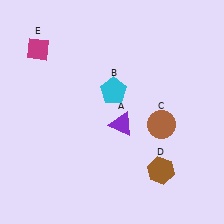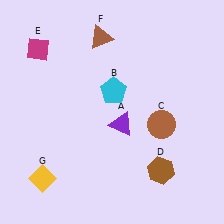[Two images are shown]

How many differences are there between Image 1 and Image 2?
There are 2 differences between the two images.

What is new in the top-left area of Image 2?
A brown triangle (F) was added in the top-left area of Image 2.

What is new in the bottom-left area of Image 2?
A yellow diamond (G) was added in the bottom-left area of Image 2.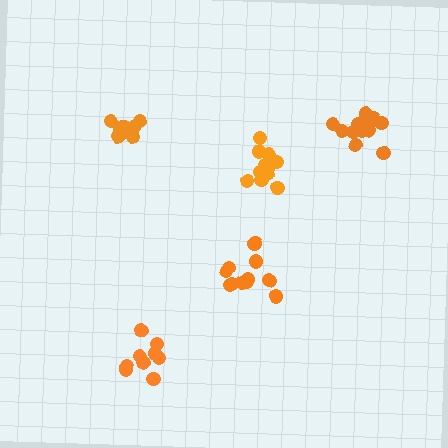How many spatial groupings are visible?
There are 5 spatial groupings.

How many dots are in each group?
Group 1: 12 dots, Group 2: 10 dots, Group 3: 11 dots, Group 4: 9 dots, Group 5: 13 dots (55 total).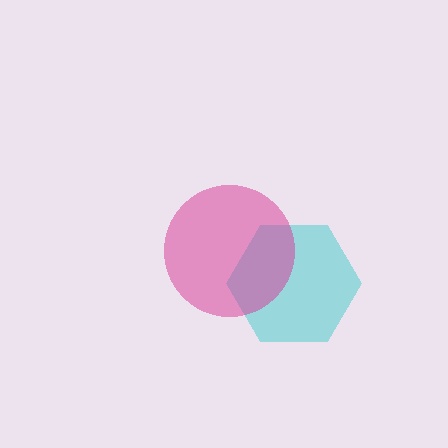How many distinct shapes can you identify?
There are 2 distinct shapes: a cyan hexagon, a magenta circle.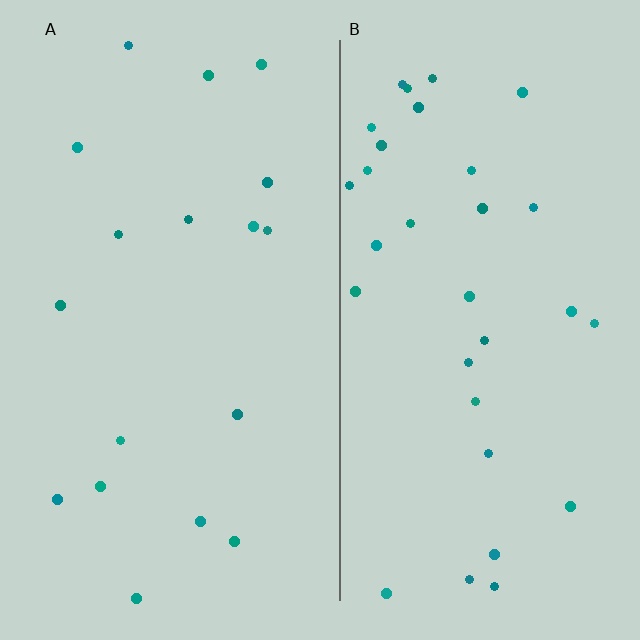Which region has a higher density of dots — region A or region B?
B (the right).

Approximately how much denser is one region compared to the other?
Approximately 1.8× — region B over region A.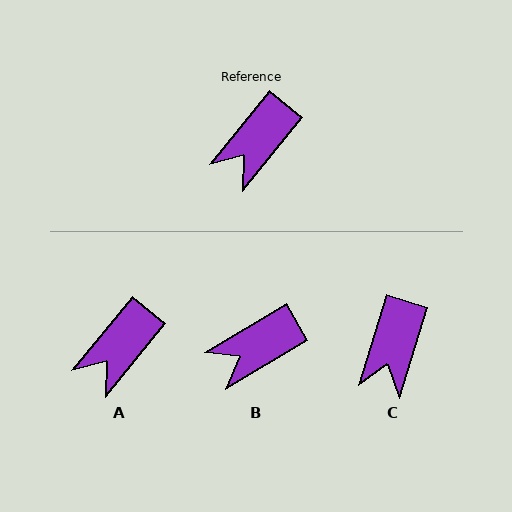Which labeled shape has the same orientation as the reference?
A.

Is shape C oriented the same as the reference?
No, it is off by about 22 degrees.